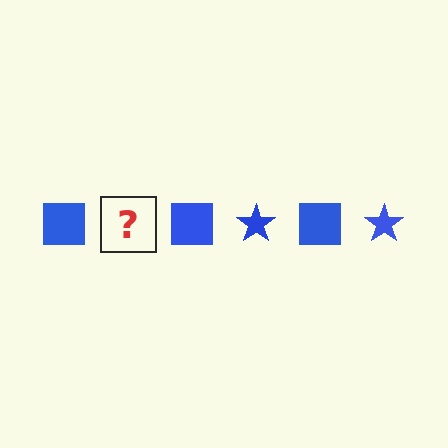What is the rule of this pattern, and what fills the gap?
The rule is that the pattern cycles through square, star shapes in blue. The gap should be filled with a blue star.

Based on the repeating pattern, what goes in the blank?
The blank should be a blue star.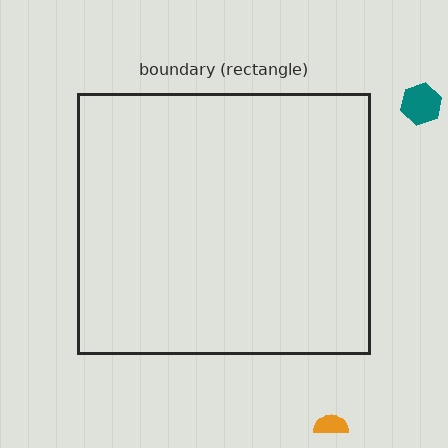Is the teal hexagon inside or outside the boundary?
Outside.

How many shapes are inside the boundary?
0 inside, 2 outside.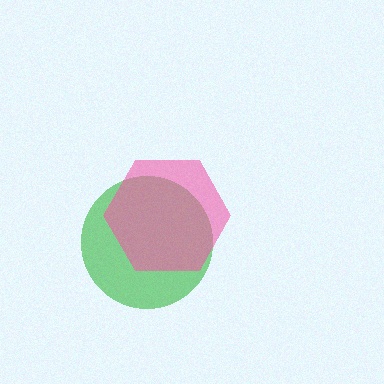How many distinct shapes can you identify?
There are 2 distinct shapes: a green circle, a pink hexagon.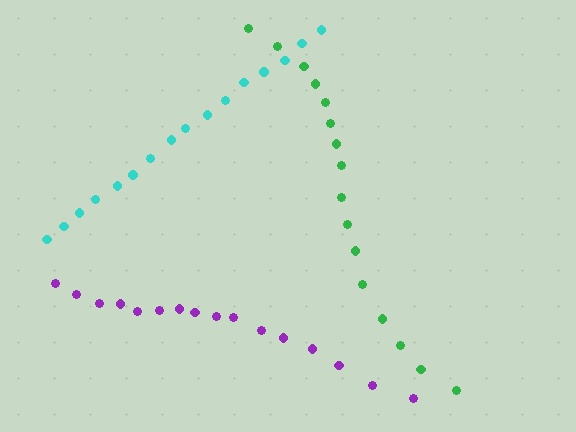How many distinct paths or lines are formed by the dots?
There are 3 distinct paths.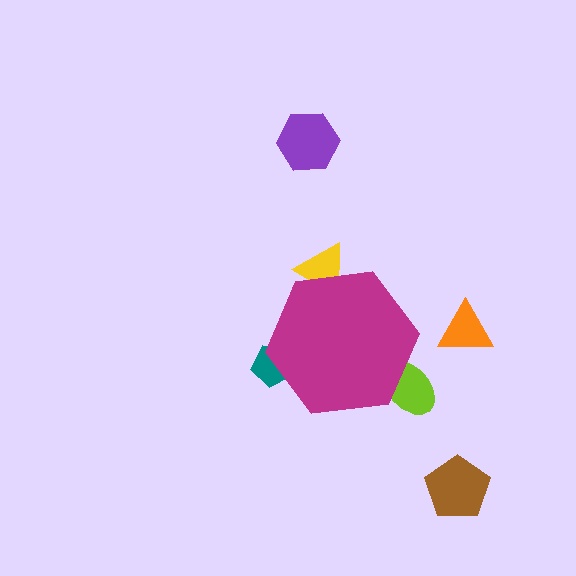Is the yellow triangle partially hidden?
Yes, the yellow triangle is partially hidden behind the magenta hexagon.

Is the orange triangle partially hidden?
No, the orange triangle is fully visible.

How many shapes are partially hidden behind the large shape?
3 shapes are partially hidden.